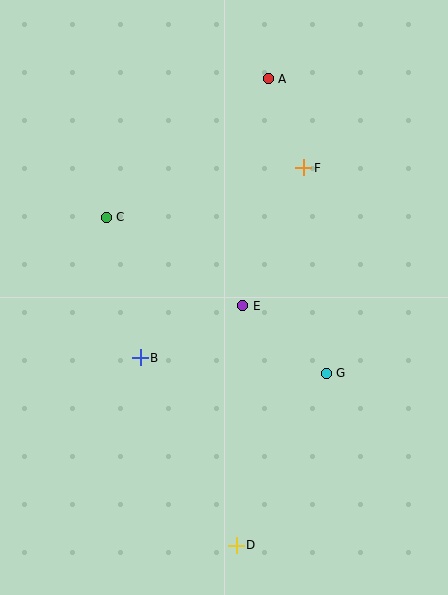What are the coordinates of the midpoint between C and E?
The midpoint between C and E is at (174, 261).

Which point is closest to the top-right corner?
Point A is closest to the top-right corner.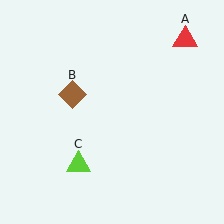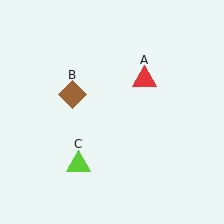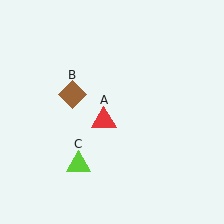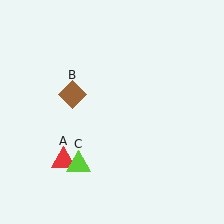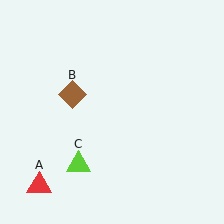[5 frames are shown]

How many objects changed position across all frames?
1 object changed position: red triangle (object A).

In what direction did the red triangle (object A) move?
The red triangle (object A) moved down and to the left.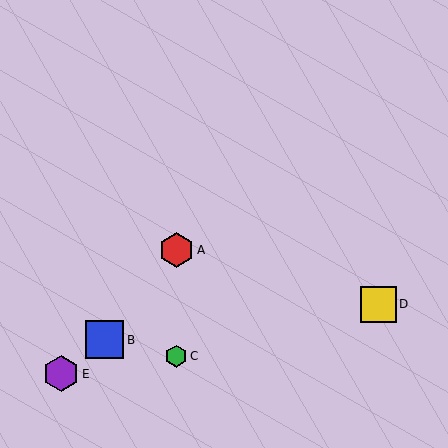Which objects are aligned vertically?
Objects A, C are aligned vertically.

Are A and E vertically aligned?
No, A is at x≈176 and E is at x≈61.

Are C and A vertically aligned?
Yes, both are at x≈176.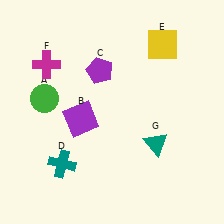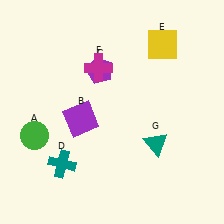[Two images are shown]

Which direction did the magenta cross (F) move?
The magenta cross (F) moved right.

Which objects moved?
The objects that moved are: the green circle (A), the magenta cross (F).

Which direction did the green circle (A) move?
The green circle (A) moved down.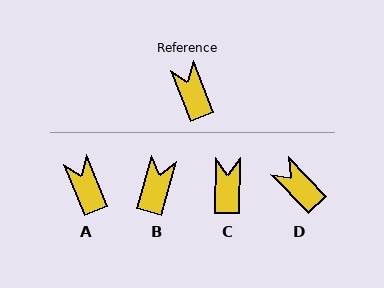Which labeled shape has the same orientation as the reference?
A.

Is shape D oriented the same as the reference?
No, it is off by about 22 degrees.